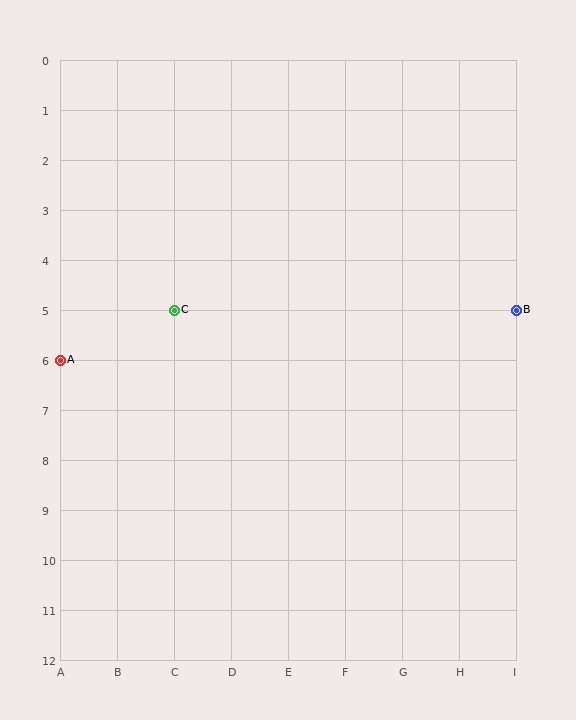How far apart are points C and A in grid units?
Points C and A are 2 columns and 1 row apart (about 2.2 grid units diagonally).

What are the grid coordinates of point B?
Point B is at grid coordinates (I, 5).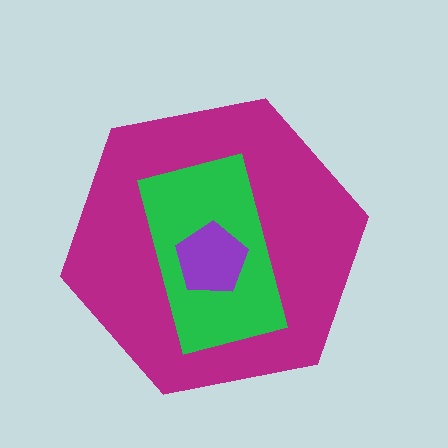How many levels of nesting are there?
3.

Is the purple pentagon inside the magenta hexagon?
Yes.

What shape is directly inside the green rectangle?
The purple pentagon.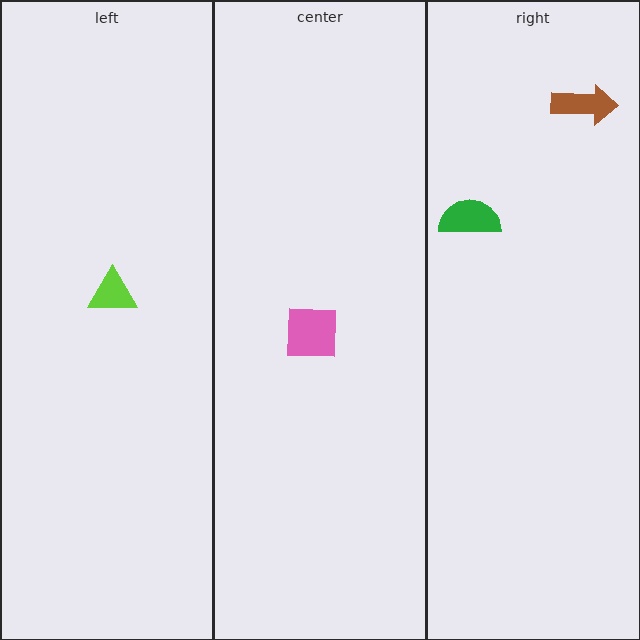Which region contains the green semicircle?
The right region.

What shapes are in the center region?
The pink square.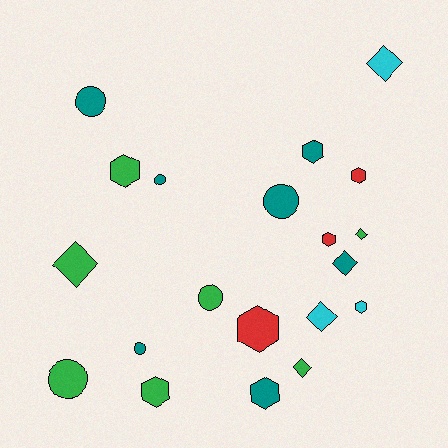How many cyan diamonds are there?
There are 2 cyan diamonds.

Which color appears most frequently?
Green, with 7 objects.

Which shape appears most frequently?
Hexagon, with 8 objects.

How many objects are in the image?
There are 20 objects.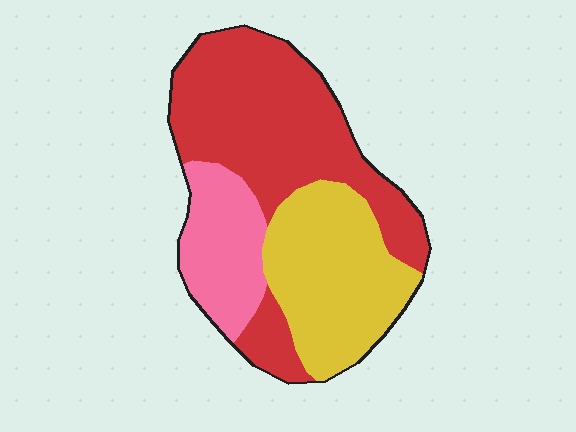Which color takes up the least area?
Pink, at roughly 20%.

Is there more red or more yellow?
Red.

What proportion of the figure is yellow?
Yellow covers about 30% of the figure.